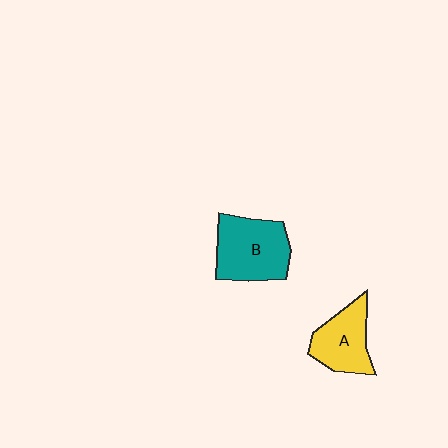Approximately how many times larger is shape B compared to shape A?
Approximately 1.3 times.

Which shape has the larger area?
Shape B (teal).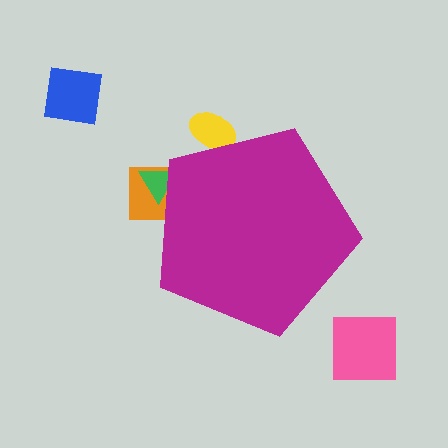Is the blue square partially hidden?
No, the blue square is fully visible.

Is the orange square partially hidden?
Yes, the orange square is partially hidden behind the magenta pentagon.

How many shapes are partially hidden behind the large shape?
3 shapes are partially hidden.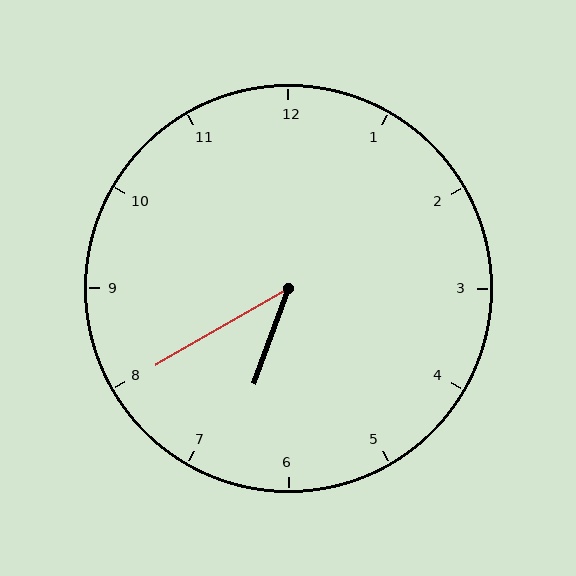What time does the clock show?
6:40.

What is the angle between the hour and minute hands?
Approximately 40 degrees.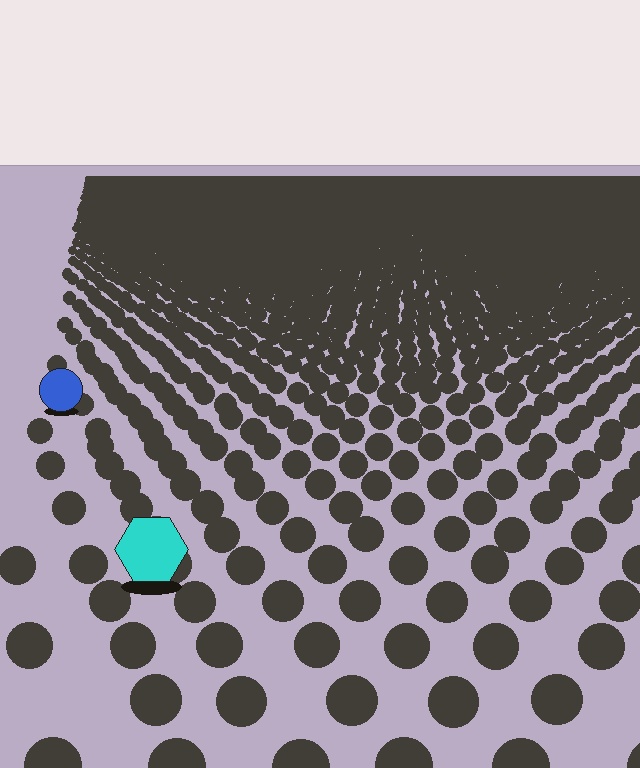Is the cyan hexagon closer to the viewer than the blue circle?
Yes. The cyan hexagon is closer — you can tell from the texture gradient: the ground texture is coarser near it.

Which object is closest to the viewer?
The cyan hexagon is closest. The texture marks near it are larger and more spread out.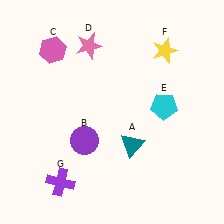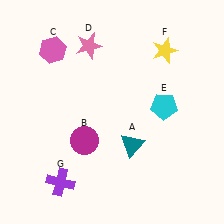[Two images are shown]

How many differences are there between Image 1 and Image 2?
There is 1 difference between the two images.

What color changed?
The circle (B) changed from purple in Image 1 to magenta in Image 2.